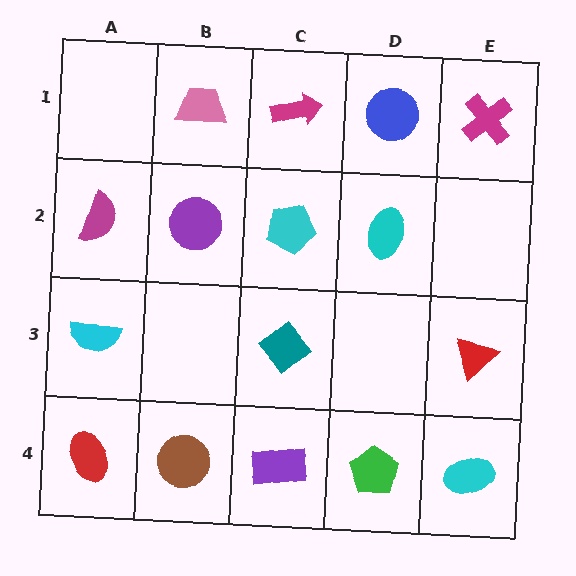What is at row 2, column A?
A magenta semicircle.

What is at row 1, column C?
A magenta arrow.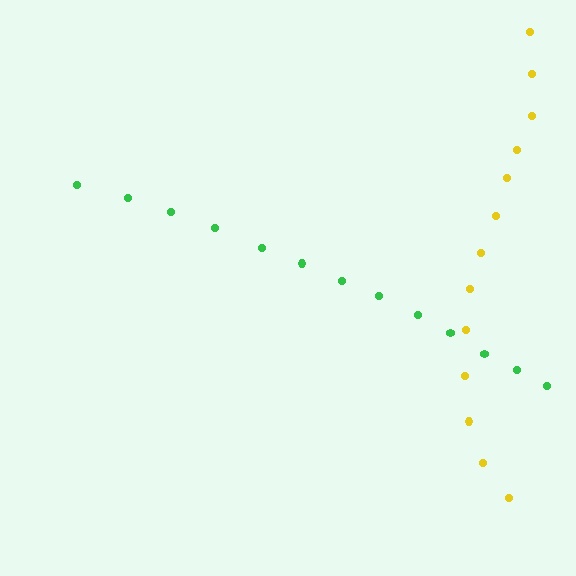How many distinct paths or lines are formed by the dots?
There are 2 distinct paths.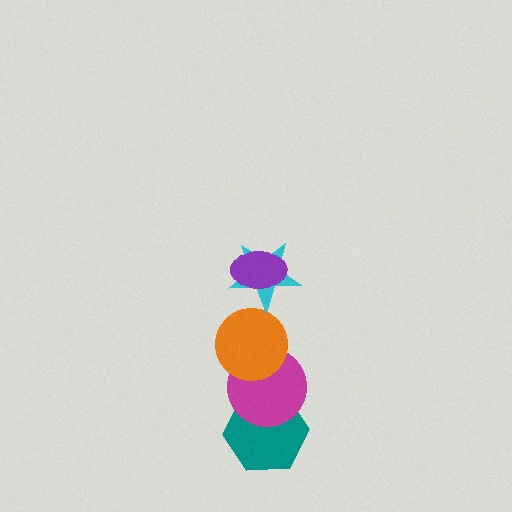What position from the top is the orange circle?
The orange circle is 3rd from the top.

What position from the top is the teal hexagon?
The teal hexagon is 5th from the top.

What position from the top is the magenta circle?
The magenta circle is 4th from the top.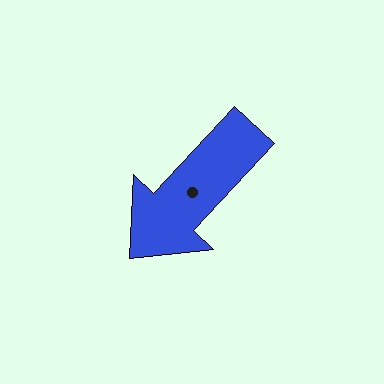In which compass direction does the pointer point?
Southwest.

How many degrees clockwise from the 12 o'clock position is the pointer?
Approximately 223 degrees.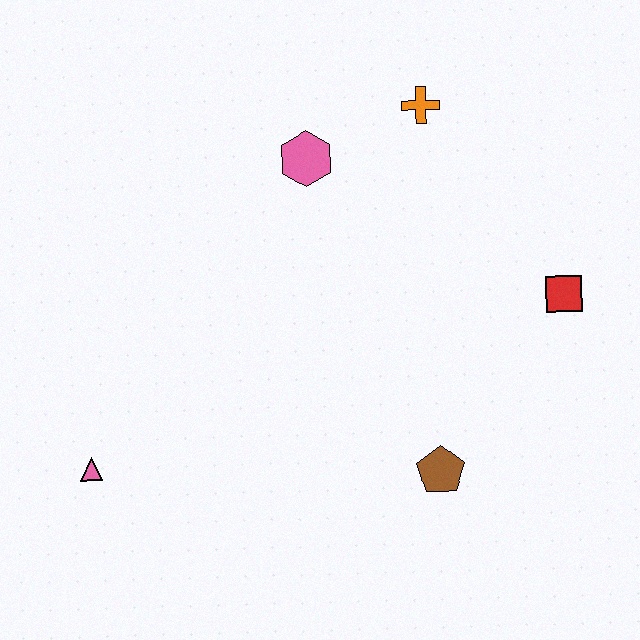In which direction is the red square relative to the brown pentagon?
The red square is above the brown pentagon.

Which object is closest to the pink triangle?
The brown pentagon is closest to the pink triangle.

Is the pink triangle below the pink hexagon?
Yes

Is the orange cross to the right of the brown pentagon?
No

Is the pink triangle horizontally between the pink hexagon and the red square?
No